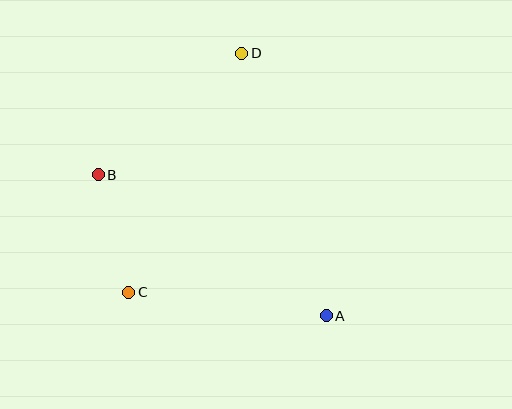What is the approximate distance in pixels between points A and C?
The distance between A and C is approximately 199 pixels.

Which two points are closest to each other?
Points B and C are closest to each other.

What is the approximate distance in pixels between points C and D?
The distance between C and D is approximately 264 pixels.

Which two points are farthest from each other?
Points A and D are farthest from each other.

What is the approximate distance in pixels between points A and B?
The distance between A and B is approximately 269 pixels.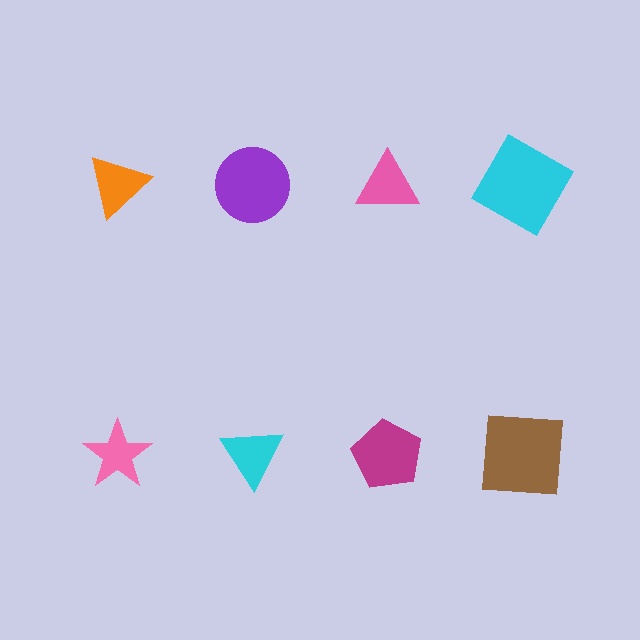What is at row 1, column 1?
An orange triangle.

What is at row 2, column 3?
A magenta pentagon.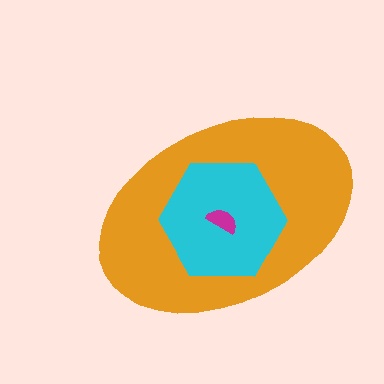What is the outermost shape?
The orange ellipse.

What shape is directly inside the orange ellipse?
The cyan hexagon.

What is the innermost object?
The magenta semicircle.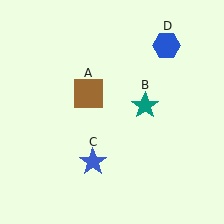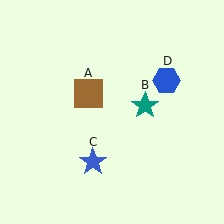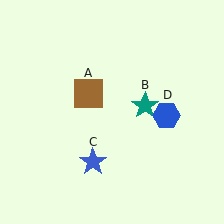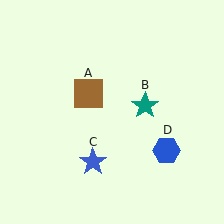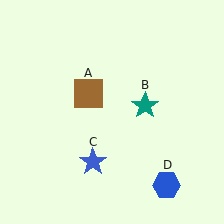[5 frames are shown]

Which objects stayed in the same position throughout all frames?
Brown square (object A) and teal star (object B) and blue star (object C) remained stationary.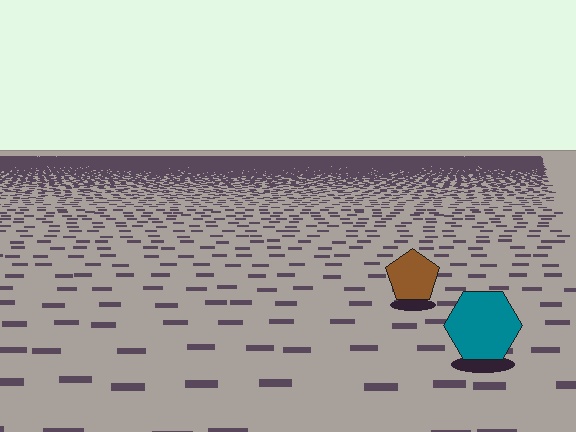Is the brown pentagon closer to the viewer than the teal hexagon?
No. The teal hexagon is closer — you can tell from the texture gradient: the ground texture is coarser near it.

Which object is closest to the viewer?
The teal hexagon is closest. The texture marks near it are larger and more spread out.